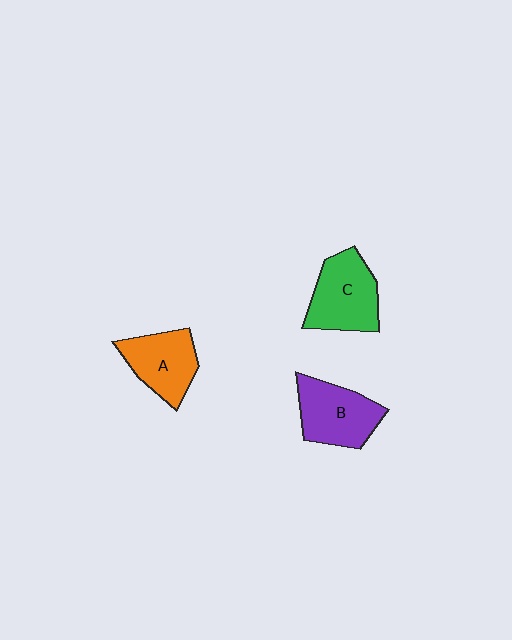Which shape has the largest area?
Shape C (green).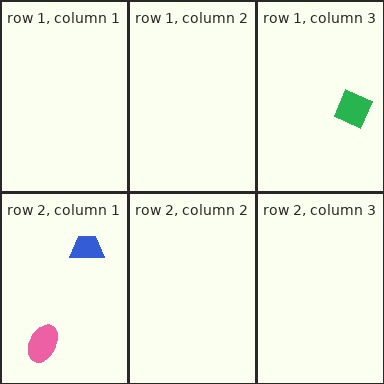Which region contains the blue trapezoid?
The row 2, column 1 region.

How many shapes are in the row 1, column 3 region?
1.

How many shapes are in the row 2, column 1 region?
2.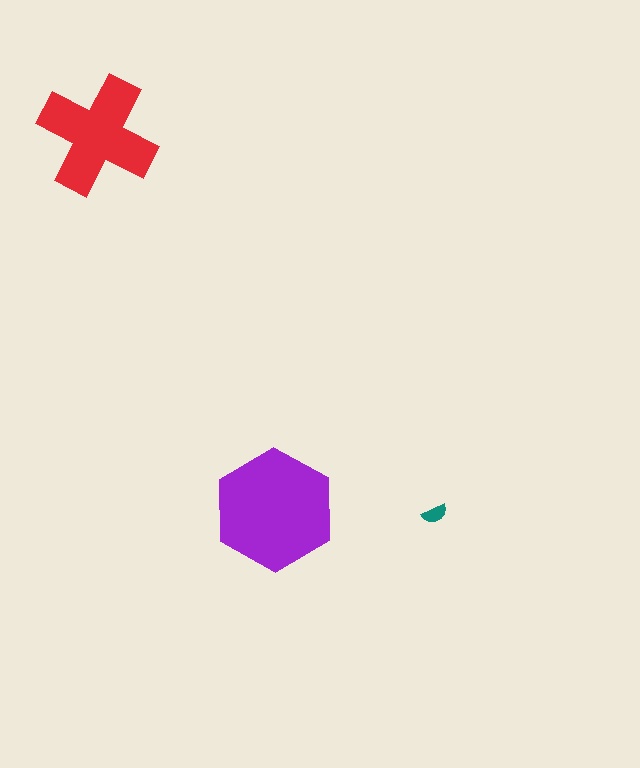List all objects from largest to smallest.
The purple hexagon, the red cross, the teal semicircle.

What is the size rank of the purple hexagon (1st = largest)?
1st.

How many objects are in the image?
There are 3 objects in the image.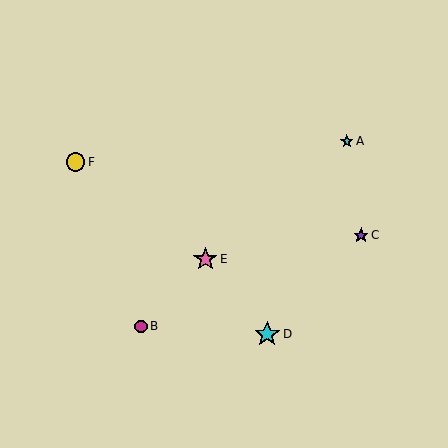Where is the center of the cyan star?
The center of the cyan star is at (347, 141).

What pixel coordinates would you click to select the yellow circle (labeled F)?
Click at (75, 162) to select the yellow circle F.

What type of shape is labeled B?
Shape B is a magenta circle.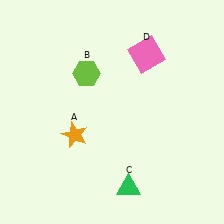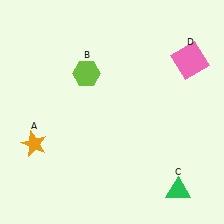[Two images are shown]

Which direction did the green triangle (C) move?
The green triangle (C) moved right.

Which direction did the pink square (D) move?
The pink square (D) moved right.